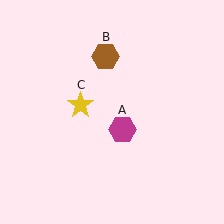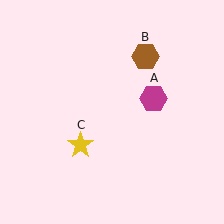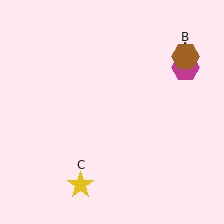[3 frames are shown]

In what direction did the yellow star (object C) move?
The yellow star (object C) moved down.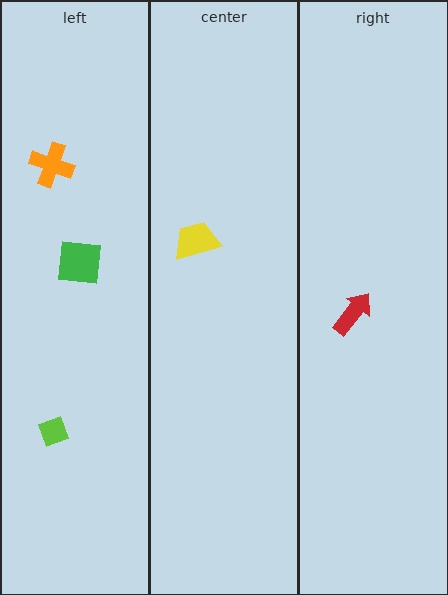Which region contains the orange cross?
The left region.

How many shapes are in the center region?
1.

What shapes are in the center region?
The yellow trapezoid.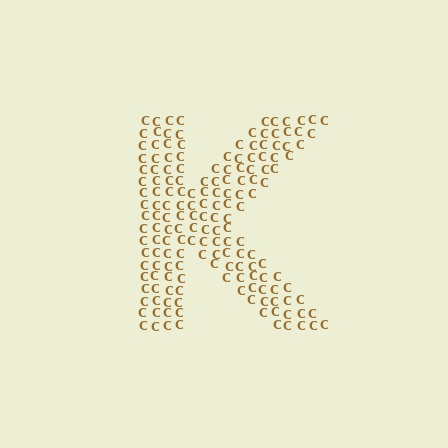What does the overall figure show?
The overall figure shows the letter K.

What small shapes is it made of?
It is made of small letter C's.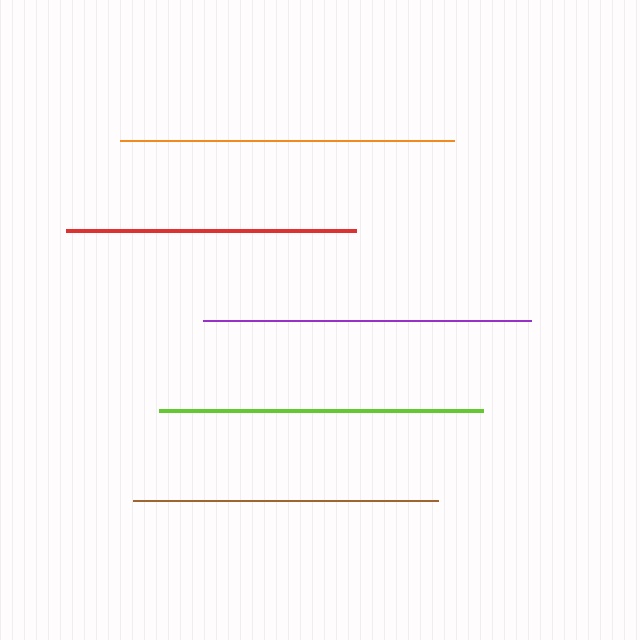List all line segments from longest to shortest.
From longest to shortest: orange, purple, lime, brown, red.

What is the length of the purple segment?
The purple segment is approximately 328 pixels long.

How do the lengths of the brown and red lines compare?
The brown and red lines are approximately the same length.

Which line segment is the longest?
The orange line is the longest at approximately 334 pixels.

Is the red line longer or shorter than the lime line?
The lime line is longer than the red line.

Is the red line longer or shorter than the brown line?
The brown line is longer than the red line.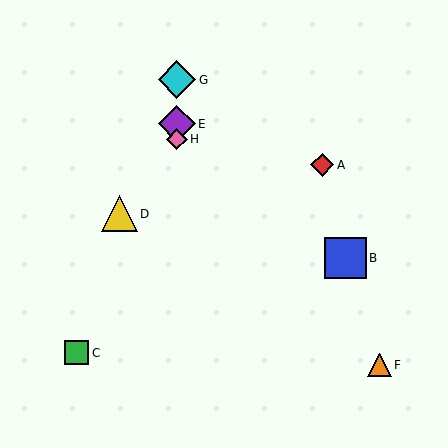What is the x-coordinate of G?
Object G is at x≈177.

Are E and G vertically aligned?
Yes, both are at x≈177.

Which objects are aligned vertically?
Objects E, G, H are aligned vertically.